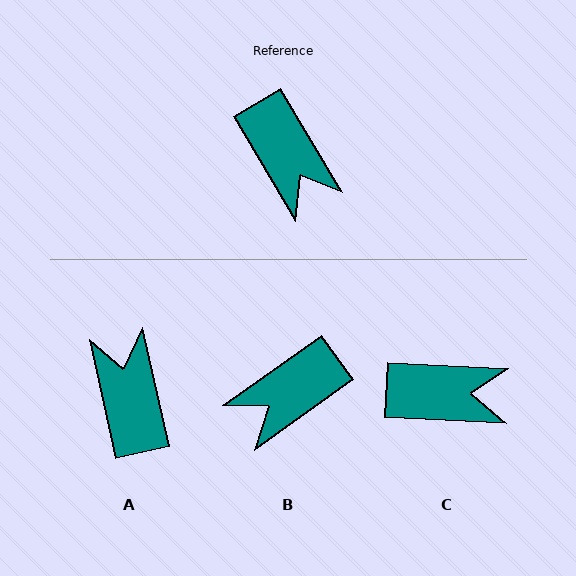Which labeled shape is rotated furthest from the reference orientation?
A, about 162 degrees away.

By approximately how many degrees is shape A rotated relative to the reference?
Approximately 162 degrees counter-clockwise.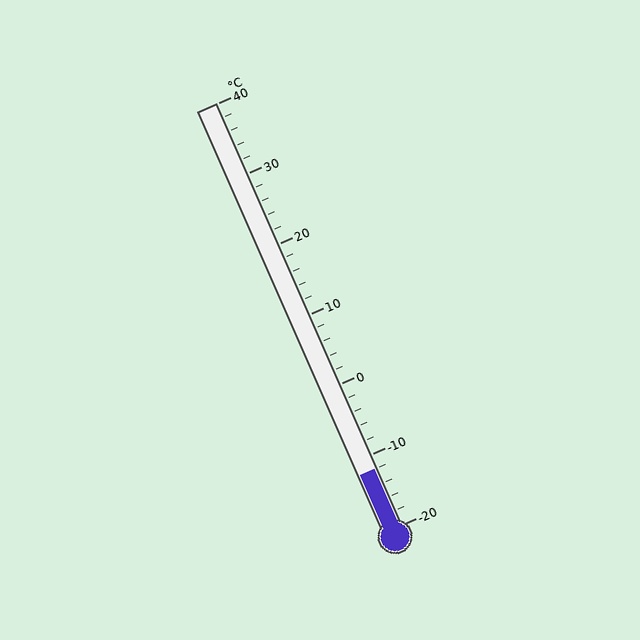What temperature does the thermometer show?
The thermometer shows approximately -12°C.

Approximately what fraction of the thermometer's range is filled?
The thermometer is filled to approximately 15% of its range.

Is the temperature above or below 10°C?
The temperature is below 10°C.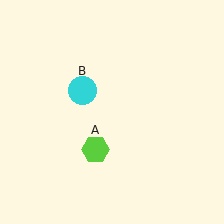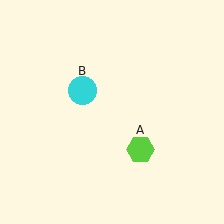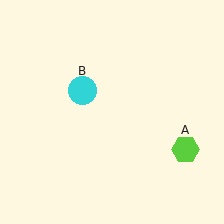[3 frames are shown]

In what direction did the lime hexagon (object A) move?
The lime hexagon (object A) moved right.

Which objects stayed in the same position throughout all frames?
Cyan circle (object B) remained stationary.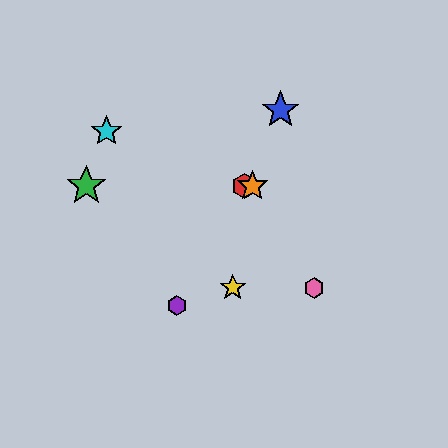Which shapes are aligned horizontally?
The red hexagon, the green star, the orange star are aligned horizontally.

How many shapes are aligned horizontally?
3 shapes (the red hexagon, the green star, the orange star) are aligned horizontally.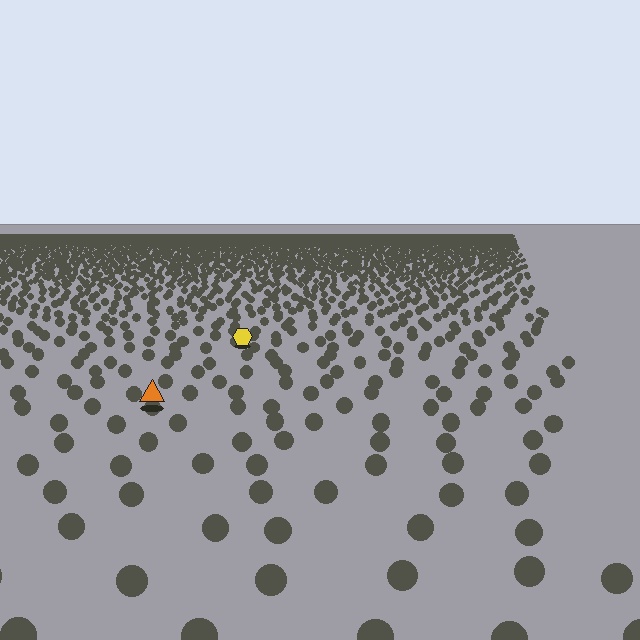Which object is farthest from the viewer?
The yellow hexagon is farthest from the viewer. It appears smaller and the ground texture around it is denser.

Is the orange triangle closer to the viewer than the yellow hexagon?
Yes. The orange triangle is closer — you can tell from the texture gradient: the ground texture is coarser near it.